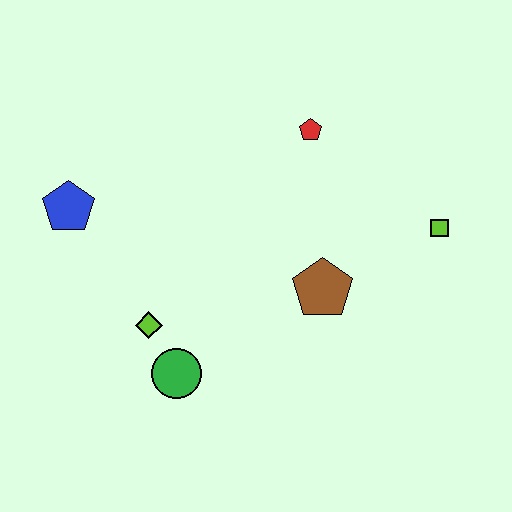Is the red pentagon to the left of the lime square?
Yes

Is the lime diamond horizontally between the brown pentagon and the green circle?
No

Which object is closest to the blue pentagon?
The lime diamond is closest to the blue pentagon.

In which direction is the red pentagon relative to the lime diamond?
The red pentagon is above the lime diamond.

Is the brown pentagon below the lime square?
Yes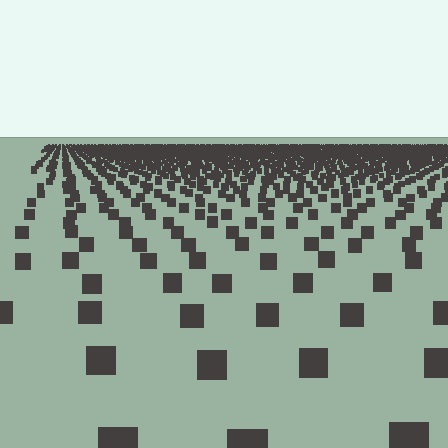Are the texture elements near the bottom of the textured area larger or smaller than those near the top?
Larger. Near the bottom, elements are closer to the viewer and appear at a bigger on-screen size.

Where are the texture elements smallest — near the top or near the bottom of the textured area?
Near the top.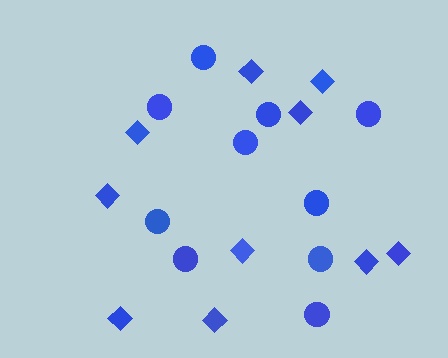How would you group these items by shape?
There are 2 groups: one group of diamonds (10) and one group of circles (10).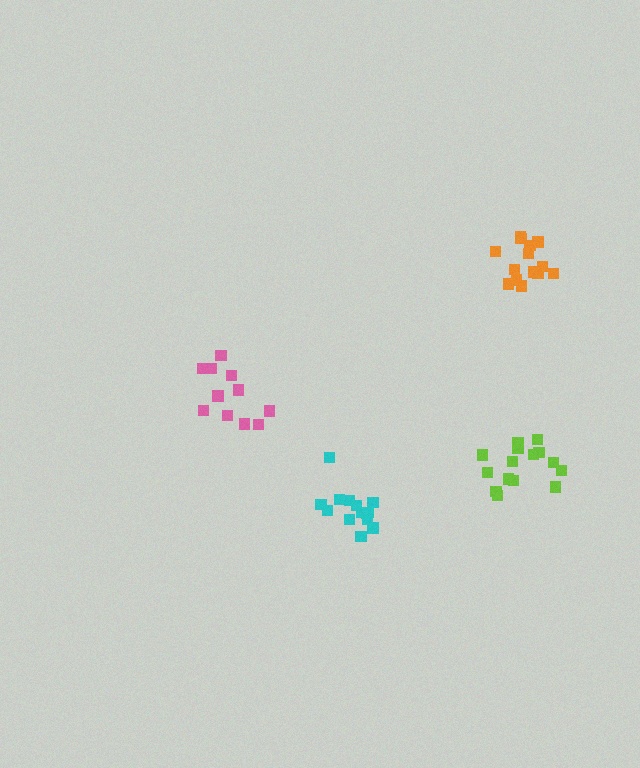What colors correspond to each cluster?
The clusters are colored: cyan, pink, lime, orange.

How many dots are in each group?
Group 1: 14 dots, Group 2: 11 dots, Group 3: 15 dots, Group 4: 14 dots (54 total).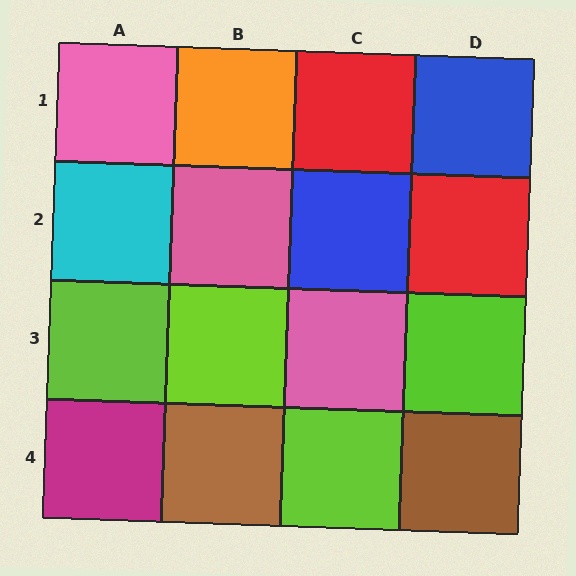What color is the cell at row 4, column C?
Lime.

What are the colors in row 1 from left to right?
Pink, orange, red, blue.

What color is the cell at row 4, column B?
Brown.